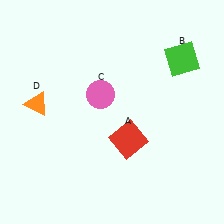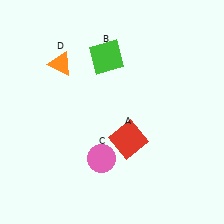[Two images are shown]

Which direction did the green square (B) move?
The green square (B) moved left.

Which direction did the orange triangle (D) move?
The orange triangle (D) moved up.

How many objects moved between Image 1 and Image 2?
3 objects moved between the two images.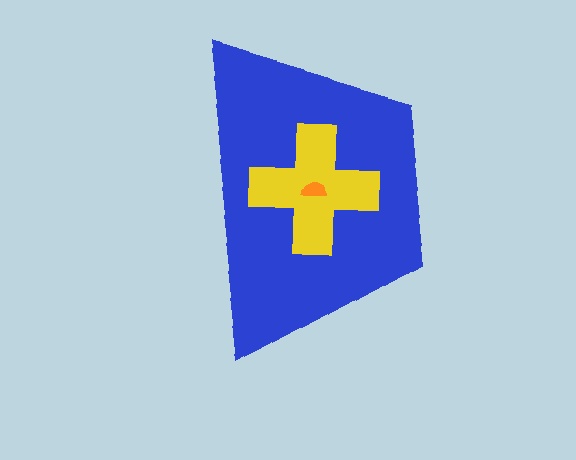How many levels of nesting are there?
3.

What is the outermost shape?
The blue trapezoid.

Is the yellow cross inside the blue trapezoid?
Yes.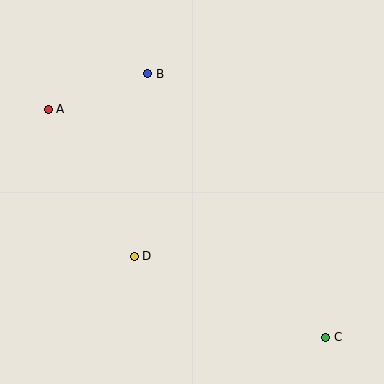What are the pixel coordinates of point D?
Point D is at (134, 256).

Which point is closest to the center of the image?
Point D at (134, 256) is closest to the center.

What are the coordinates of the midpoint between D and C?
The midpoint between D and C is at (230, 297).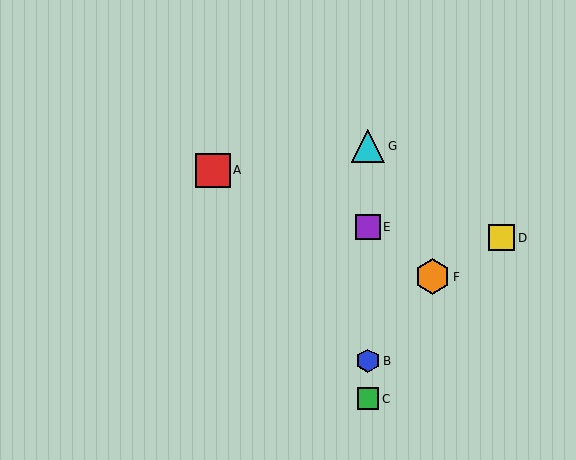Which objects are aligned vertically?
Objects B, C, E, G are aligned vertically.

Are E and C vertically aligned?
Yes, both are at x≈368.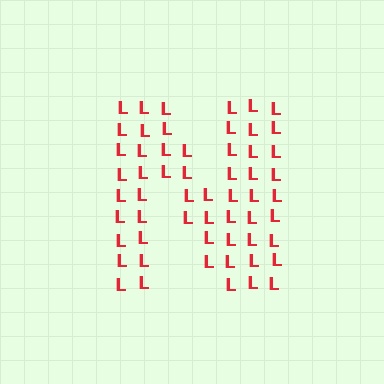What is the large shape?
The large shape is the letter N.